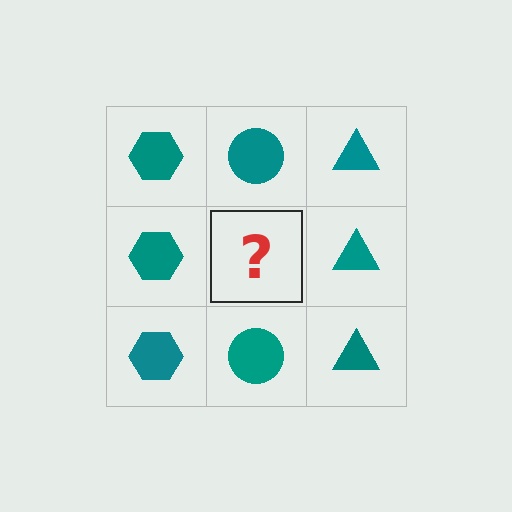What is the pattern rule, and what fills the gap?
The rule is that each column has a consistent shape. The gap should be filled with a teal circle.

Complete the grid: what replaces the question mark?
The question mark should be replaced with a teal circle.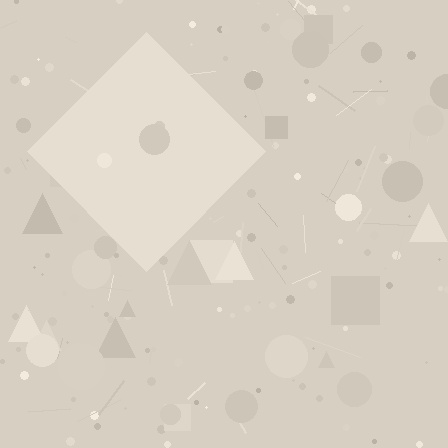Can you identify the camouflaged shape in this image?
The camouflaged shape is a diamond.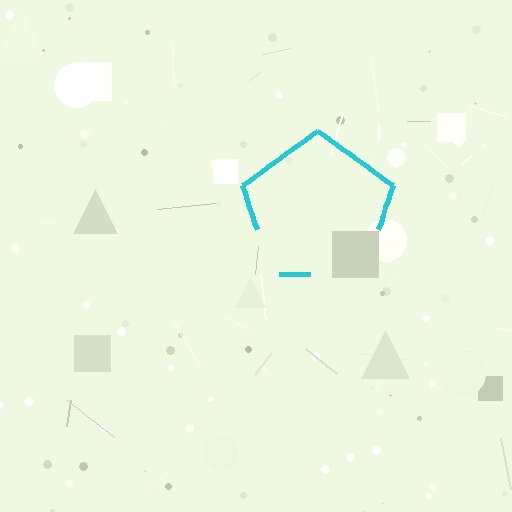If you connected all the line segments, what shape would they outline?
They would outline a pentagon.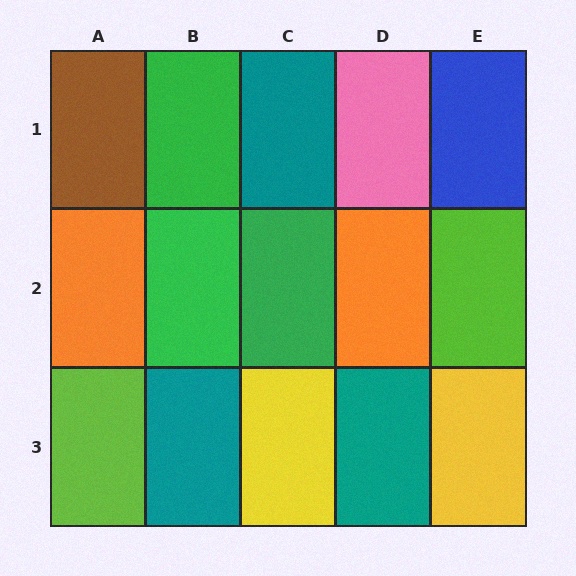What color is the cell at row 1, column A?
Brown.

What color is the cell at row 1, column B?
Green.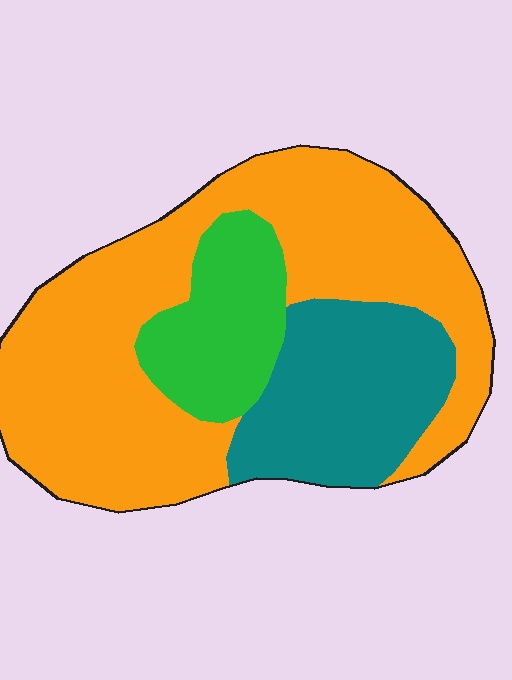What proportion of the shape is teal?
Teal takes up about one quarter (1/4) of the shape.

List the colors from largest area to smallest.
From largest to smallest: orange, teal, green.